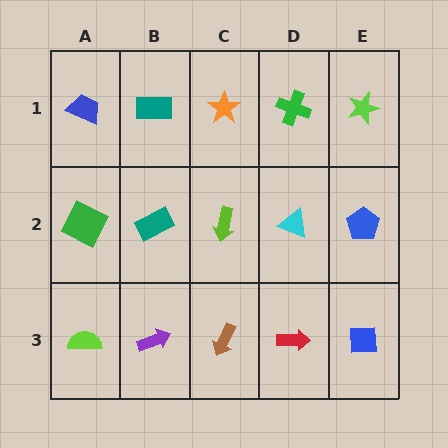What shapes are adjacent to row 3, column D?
A cyan triangle (row 2, column D), a brown arrow (row 3, column C), a blue square (row 3, column E).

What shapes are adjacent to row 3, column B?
A teal rectangle (row 2, column B), a lime semicircle (row 3, column A), a brown arrow (row 3, column C).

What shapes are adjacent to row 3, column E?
A blue pentagon (row 2, column E), a red arrow (row 3, column D).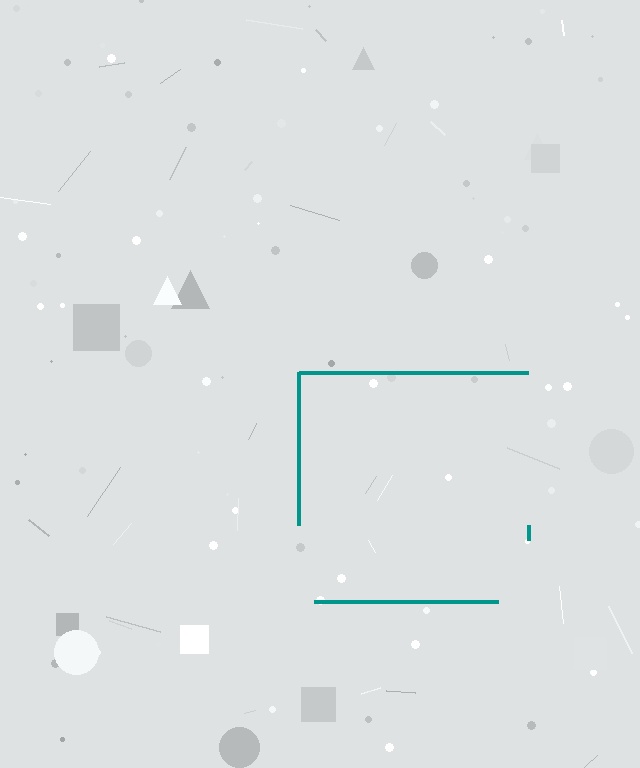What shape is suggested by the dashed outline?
The dashed outline suggests a square.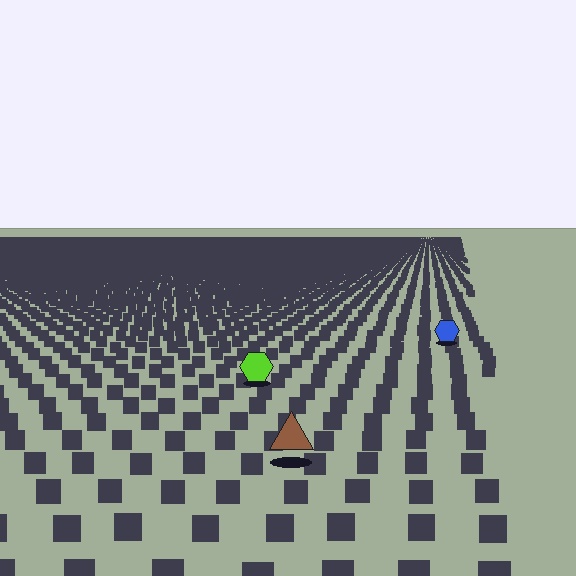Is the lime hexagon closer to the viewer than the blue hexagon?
Yes. The lime hexagon is closer — you can tell from the texture gradient: the ground texture is coarser near it.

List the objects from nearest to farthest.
From nearest to farthest: the brown triangle, the lime hexagon, the blue hexagon.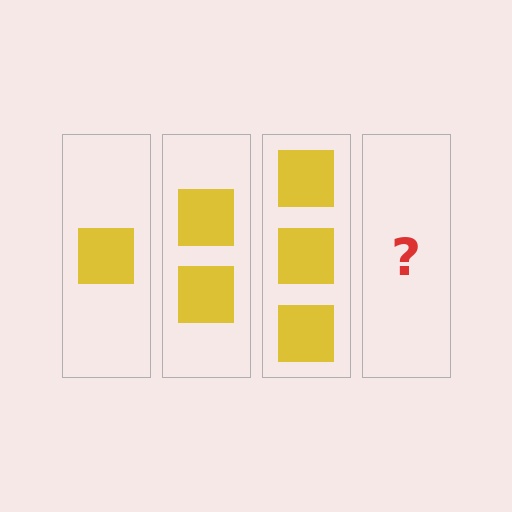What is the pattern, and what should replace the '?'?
The pattern is that each step adds one more square. The '?' should be 4 squares.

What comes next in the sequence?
The next element should be 4 squares.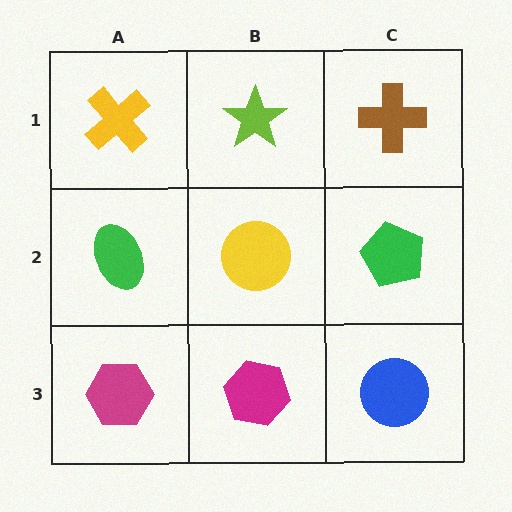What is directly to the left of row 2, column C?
A yellow circle.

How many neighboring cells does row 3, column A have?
2.